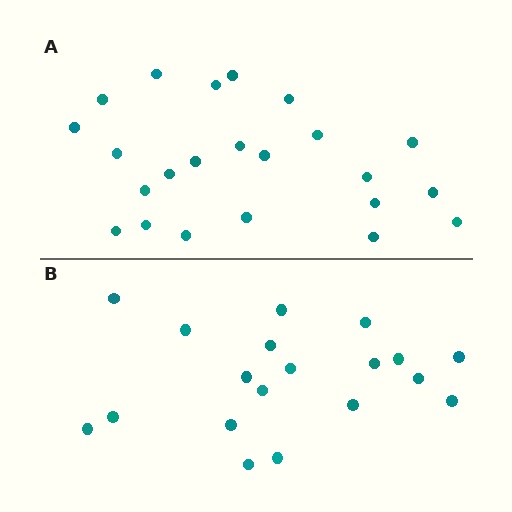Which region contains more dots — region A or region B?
Region A (the top region) has more dots.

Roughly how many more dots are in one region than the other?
Region A has about 4 more dots than region B.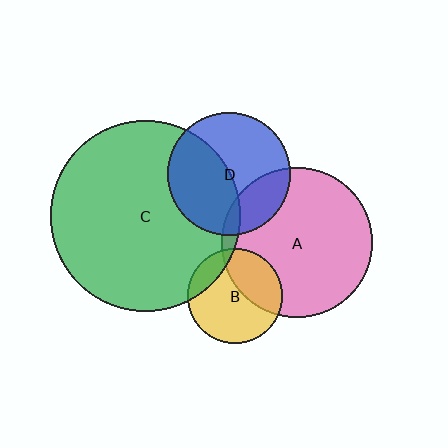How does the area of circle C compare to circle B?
Approximately 4.0 times.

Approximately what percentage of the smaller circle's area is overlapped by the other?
Approximately 35%.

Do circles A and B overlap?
Yes.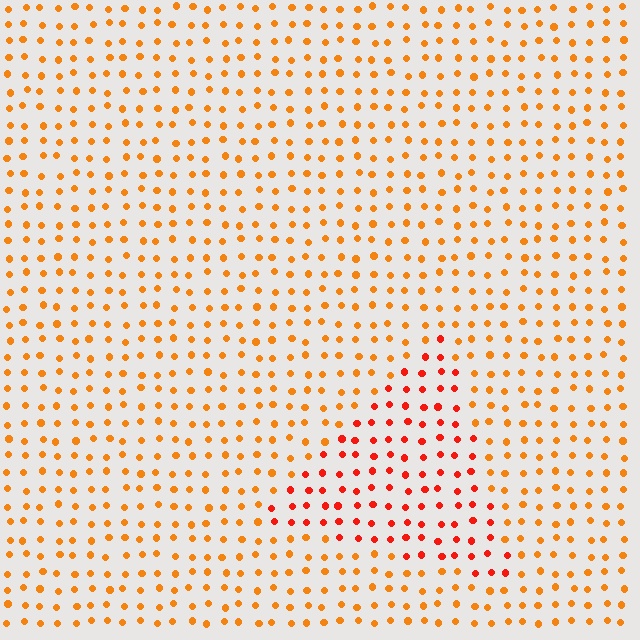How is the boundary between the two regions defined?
The boundary is defined purely by a slight shift in hue (about 29 degrees). Spacing, size, and orientation are identical on both sides.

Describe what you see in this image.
The image is filled with small orange elements in a uniform arrangement. A triangle-shaped region is visible where the elements are tinted to a slightly different hue, forming a subtle color boundary.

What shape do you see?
I see a triangle.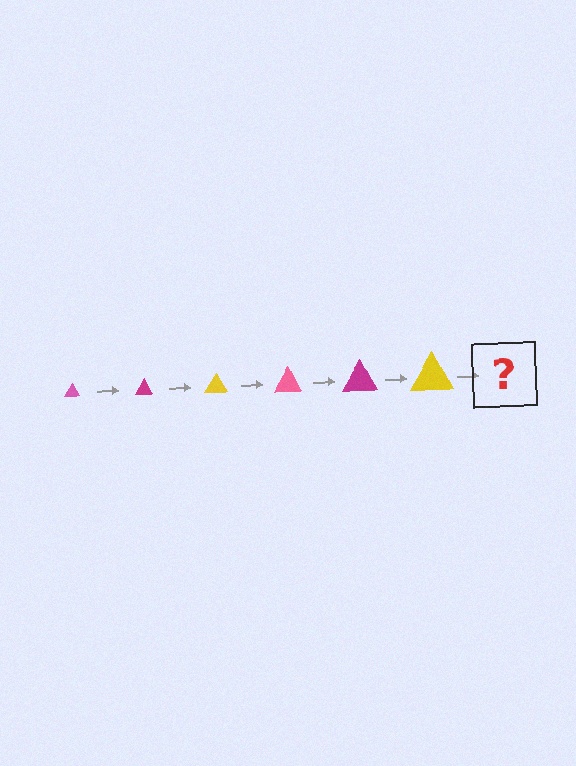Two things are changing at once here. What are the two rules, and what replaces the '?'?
The two rules are that the triangle grows larger each step and the color cycles through pink, magenta, and yellow. The '?' should be a pink triangle, larger than the previous one.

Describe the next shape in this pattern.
It should be a pink triangle, larger than the previous one.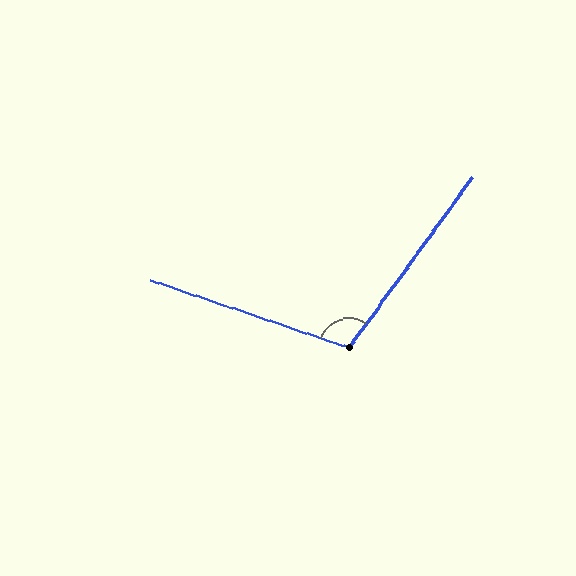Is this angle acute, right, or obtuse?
It is obtuse.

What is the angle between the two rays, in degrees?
Approximately 107 degrees.